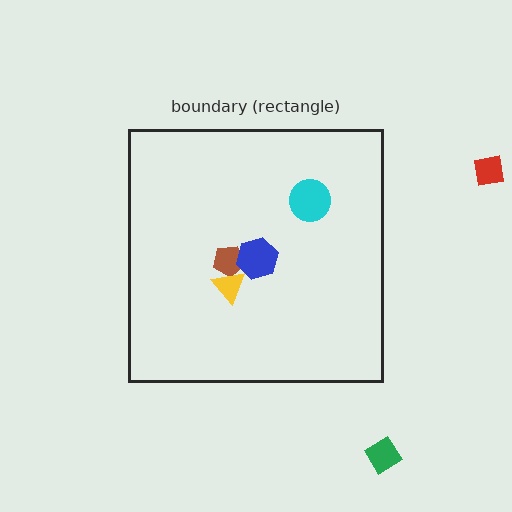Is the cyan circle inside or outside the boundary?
Inside.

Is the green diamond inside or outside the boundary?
Outside.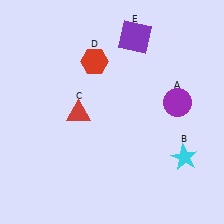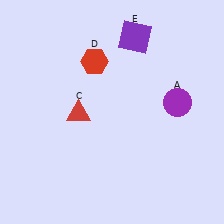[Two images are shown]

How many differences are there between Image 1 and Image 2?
There is 1 difference between the two images.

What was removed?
The cyan star (B) was removed in Image 2.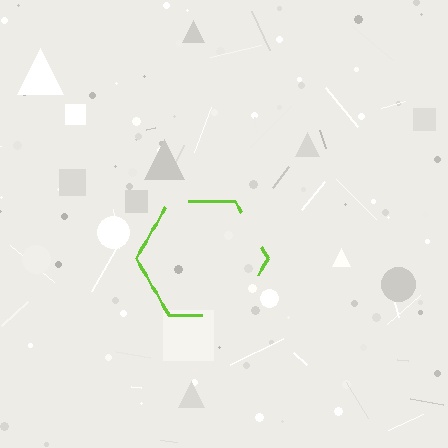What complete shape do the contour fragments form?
The contour fragments form a hexagon.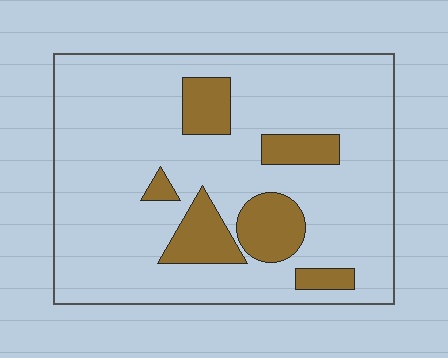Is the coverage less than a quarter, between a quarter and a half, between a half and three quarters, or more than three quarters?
Less than a quarter.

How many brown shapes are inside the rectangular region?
6.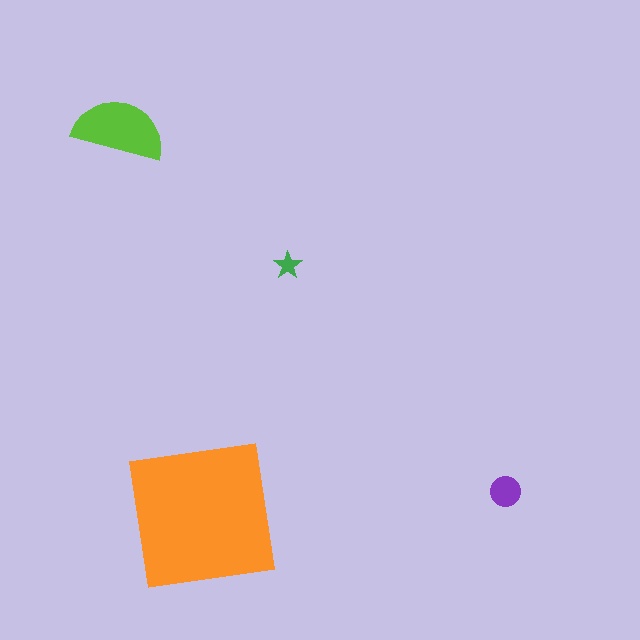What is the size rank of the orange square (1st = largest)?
1st.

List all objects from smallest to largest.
The green star, the purple circle, the lime semicircle, the orange square.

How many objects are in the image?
There are 4 objects in the image.